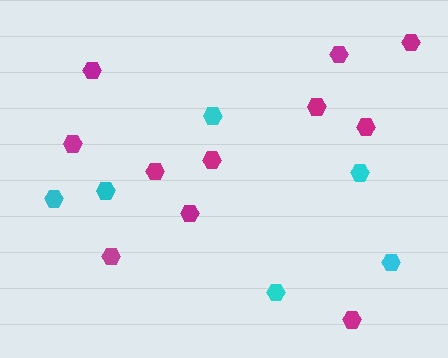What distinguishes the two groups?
There are 2 groups: one group of cyan hexagons (6) and one group of magenta hexagons (11).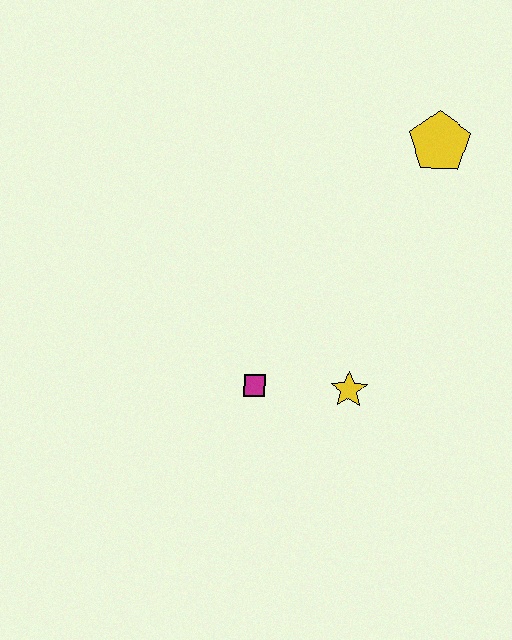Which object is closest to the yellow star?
The magenta square is closest to the yellow star.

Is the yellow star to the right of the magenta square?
Yes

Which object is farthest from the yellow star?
The yellow pentagon is farthest from the yellow star.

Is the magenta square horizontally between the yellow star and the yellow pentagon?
No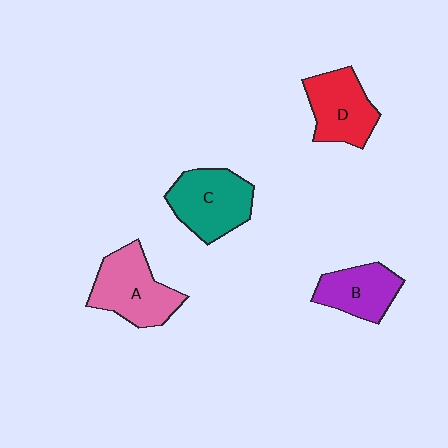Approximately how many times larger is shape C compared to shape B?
Approximately 1.3 times.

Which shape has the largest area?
Shape A (pink).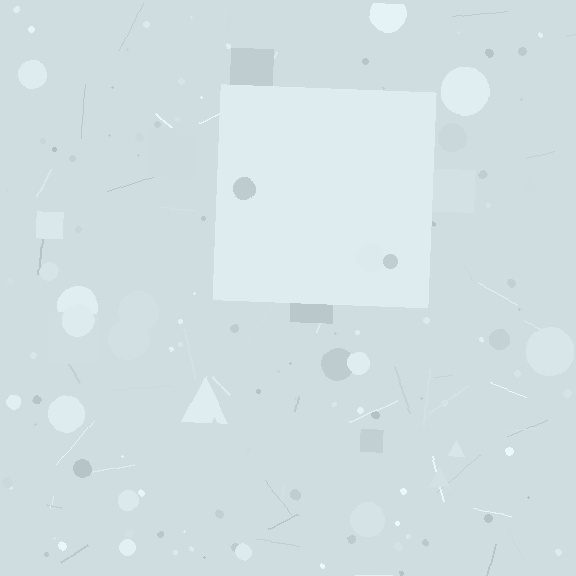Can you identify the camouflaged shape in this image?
The camouflaged shape is a square.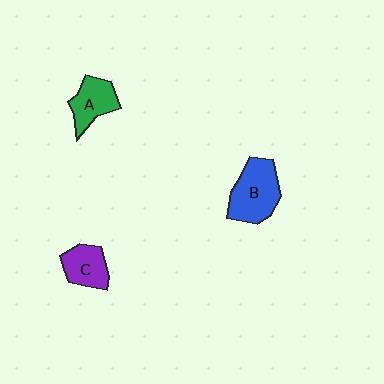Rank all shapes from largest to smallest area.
From largest to smallest: B (blue), A (green), C (purple).